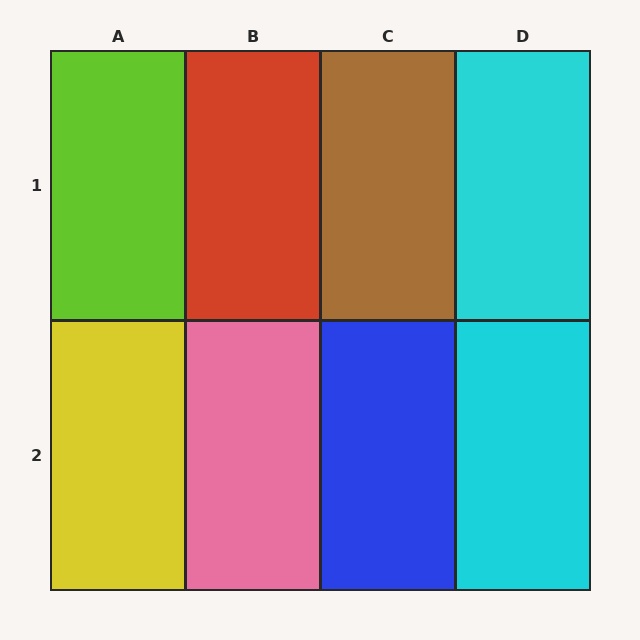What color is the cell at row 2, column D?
Cyan.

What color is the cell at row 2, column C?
Blue.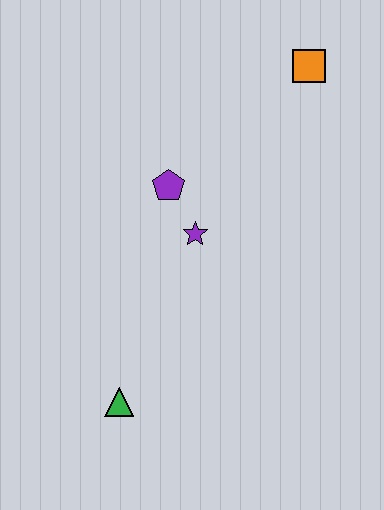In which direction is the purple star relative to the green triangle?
The purple star is above the green triangle.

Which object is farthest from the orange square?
The green triangle is farthest from the orange square.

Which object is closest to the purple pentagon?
The purple star is closest to the purple pentagon.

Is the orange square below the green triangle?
No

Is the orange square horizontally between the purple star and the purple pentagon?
No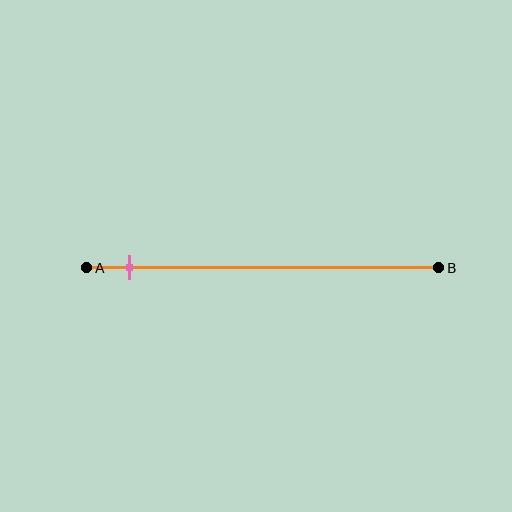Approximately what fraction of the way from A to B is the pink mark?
The pink mark is approximately 10% of the way from A to B.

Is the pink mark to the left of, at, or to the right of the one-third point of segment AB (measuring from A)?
The pink mark is to the left of the one-third point of segment AB.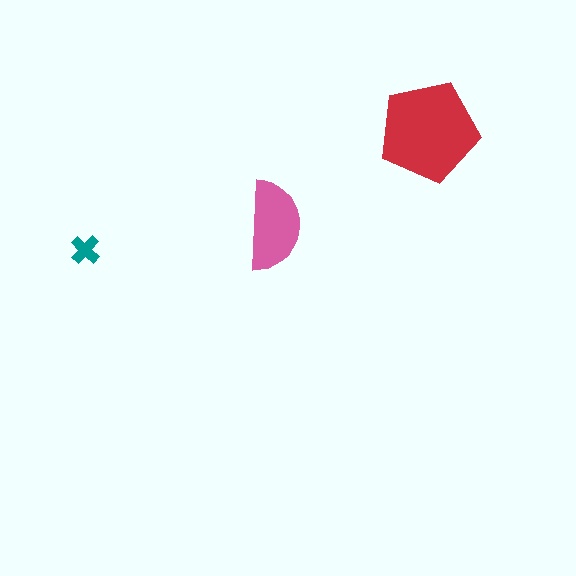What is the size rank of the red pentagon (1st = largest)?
1st.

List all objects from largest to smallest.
The red pentagon, the pink semicircle, the teal cross.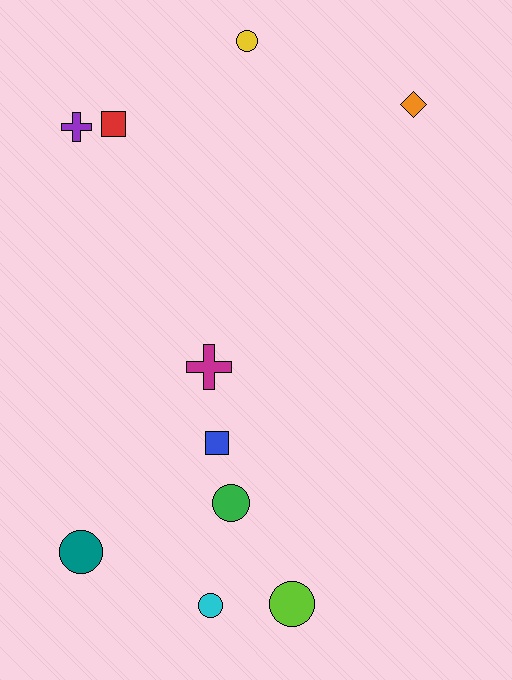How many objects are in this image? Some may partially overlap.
There are 10 objects.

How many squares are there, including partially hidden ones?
There are 2 squares.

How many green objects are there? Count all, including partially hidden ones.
There is 1 green object.